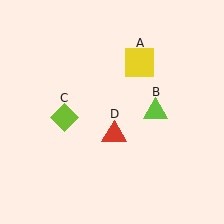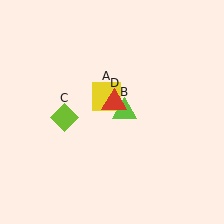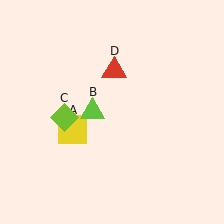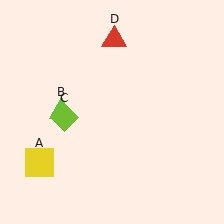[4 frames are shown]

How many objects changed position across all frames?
3 objects changed position: yellow square (object A), lime triangle (object B), red triangle (object D).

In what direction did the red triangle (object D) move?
The red triangle (object D) moved up.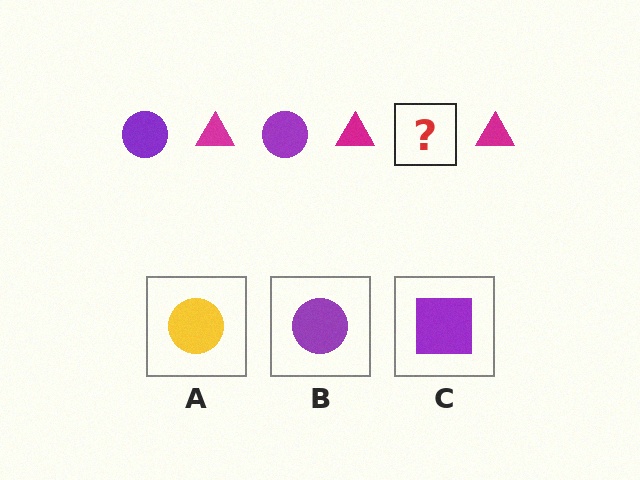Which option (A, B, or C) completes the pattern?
B.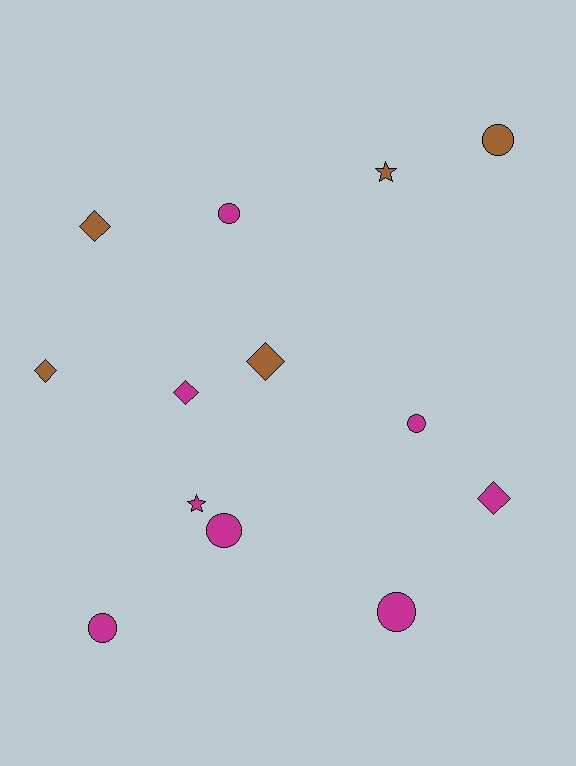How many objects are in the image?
There are 13 objects.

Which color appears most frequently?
Magenta, with 8 objects.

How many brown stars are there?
There is 1 brown star.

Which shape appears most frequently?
Circle, with 6 objects.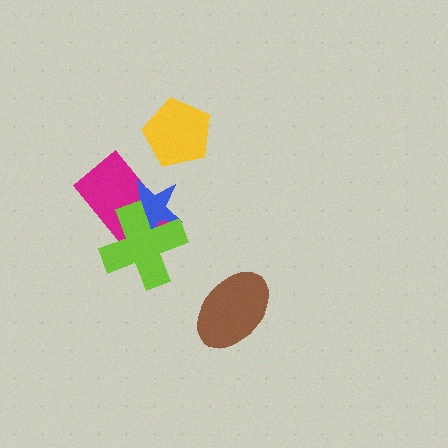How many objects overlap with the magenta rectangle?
2 objects overlap with the magenta rectangle.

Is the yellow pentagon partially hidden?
No, no other shape covers it.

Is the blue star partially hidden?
Yes, it is partially covered by another shape.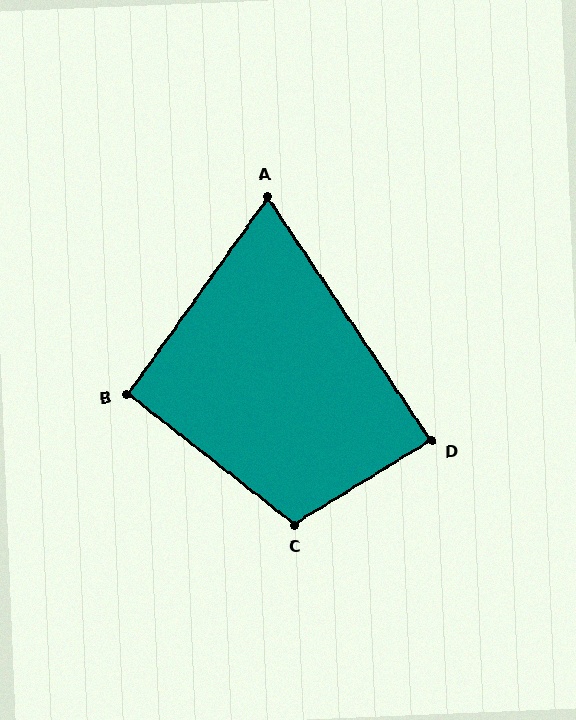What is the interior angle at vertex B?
Approximately 93 degrees (approximately right).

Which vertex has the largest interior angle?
C, at approximately 111 degrees.